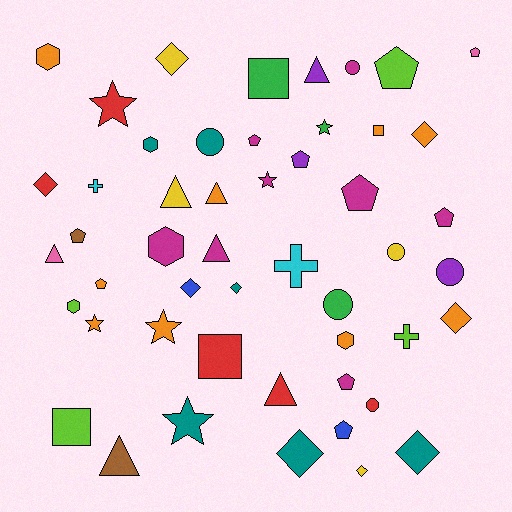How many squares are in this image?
There are 4 squares.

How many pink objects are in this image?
There are 2 pink objects.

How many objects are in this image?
There are 50 objects.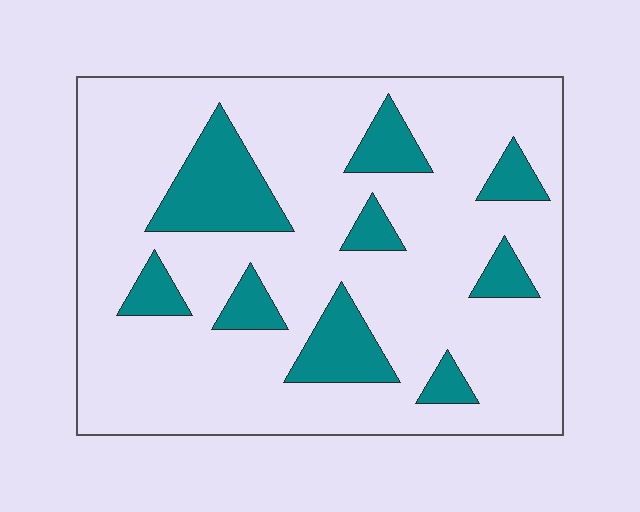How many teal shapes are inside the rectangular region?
9.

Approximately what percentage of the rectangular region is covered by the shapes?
Approximately 20%.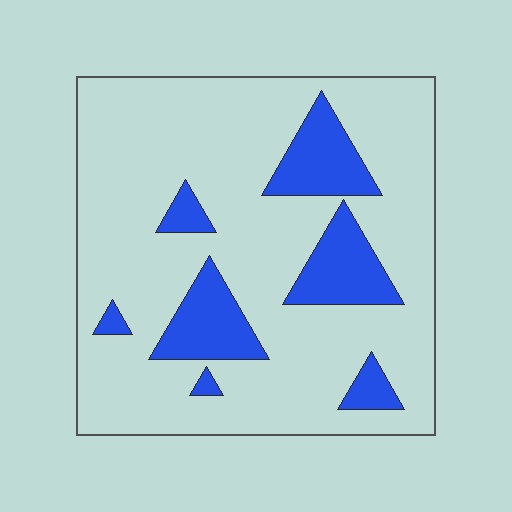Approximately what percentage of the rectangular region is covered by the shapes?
Approximately 20%.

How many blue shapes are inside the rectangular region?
7.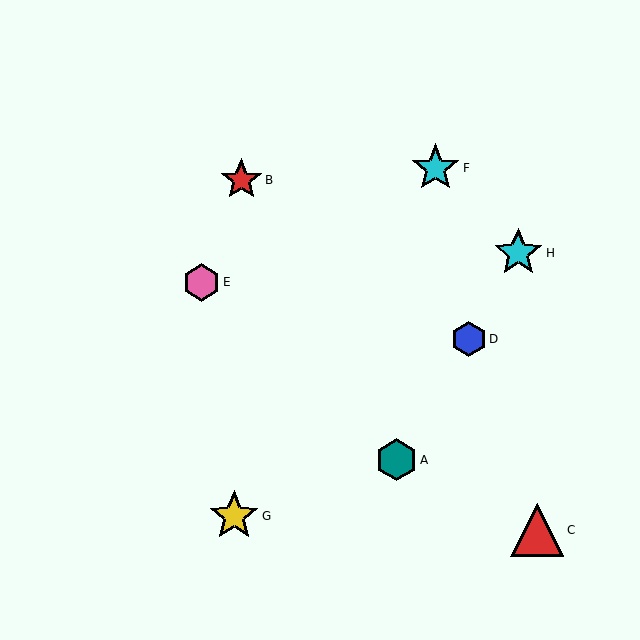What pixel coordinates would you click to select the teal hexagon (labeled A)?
Click at (396, 460) to select the teal hexagon A.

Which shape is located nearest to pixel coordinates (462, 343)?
The blue hexagon (labeled D) at (469, 339) is nearest to that location.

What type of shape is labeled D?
Shape D is a blue hexagon.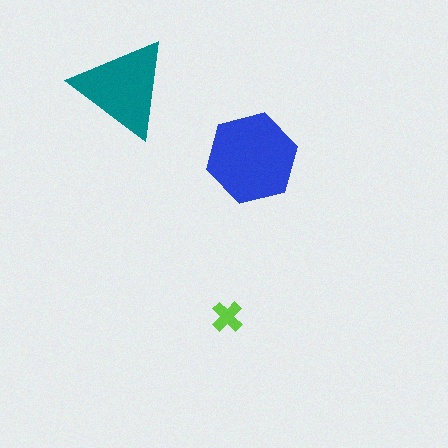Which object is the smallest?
The lime cross.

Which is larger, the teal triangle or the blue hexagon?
The blue hexagon.